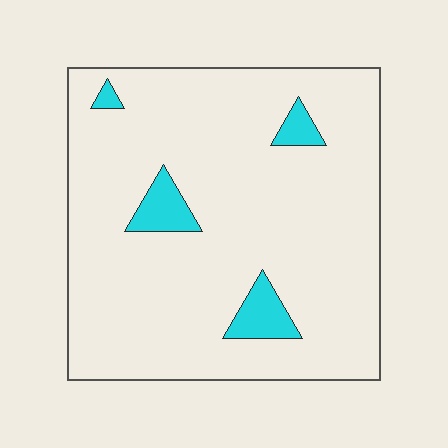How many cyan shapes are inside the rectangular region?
4.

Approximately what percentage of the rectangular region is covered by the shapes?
Approximately 10%.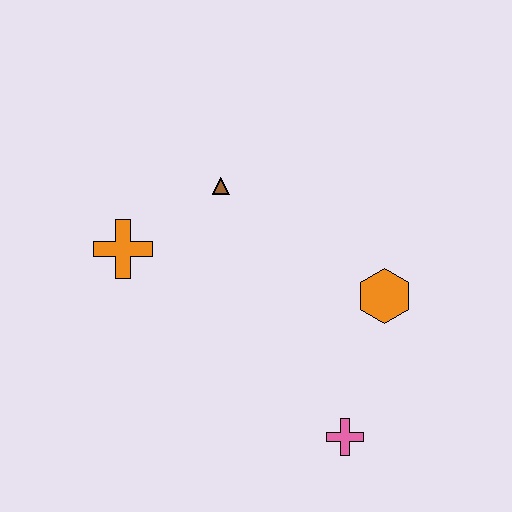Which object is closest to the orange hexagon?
The pink cross is closest to the orange hexagon.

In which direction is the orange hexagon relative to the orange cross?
The orange hexagon is to the right of the orange cross.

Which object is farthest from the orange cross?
The pink cross is farthest from the orange cross.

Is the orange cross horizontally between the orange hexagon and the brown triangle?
No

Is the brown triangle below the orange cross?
No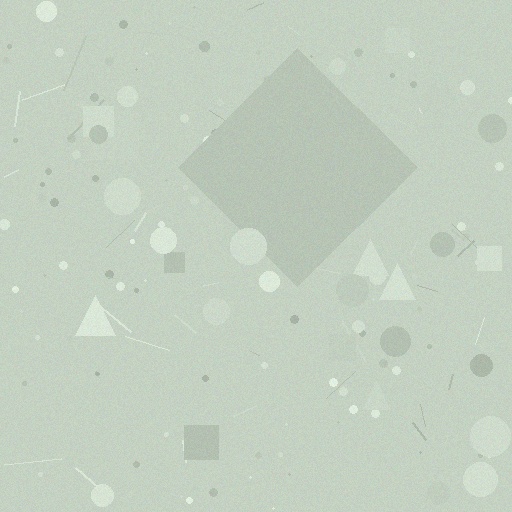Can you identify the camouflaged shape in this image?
The camouflaged shape is a diamond.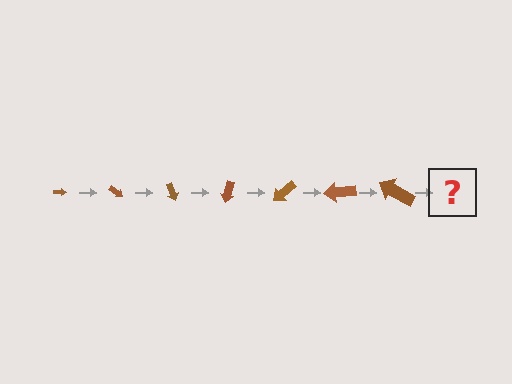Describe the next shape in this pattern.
It should be an arrow, larger than the previous one and rotated 245 degrees from the start.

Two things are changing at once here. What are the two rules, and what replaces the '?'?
The two rules are that the arrow grows larger each step and it rotates 35 degrees each step. The '?' should be an arrow, larger than the previous one and rotated 245 degrees from the start.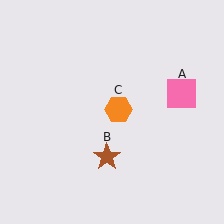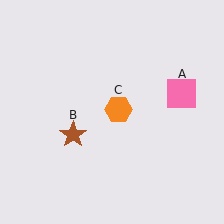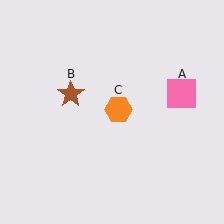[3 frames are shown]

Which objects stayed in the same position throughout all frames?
Pink square (object A) and orange hexagon (object C) remained stationary.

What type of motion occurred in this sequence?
The brown star (object B) rotated clockwise around the center of the scene.